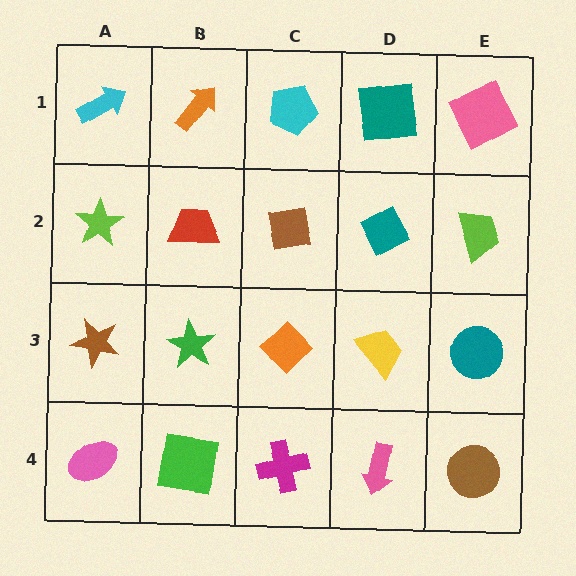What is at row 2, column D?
A teal diamond.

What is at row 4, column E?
A brown circle.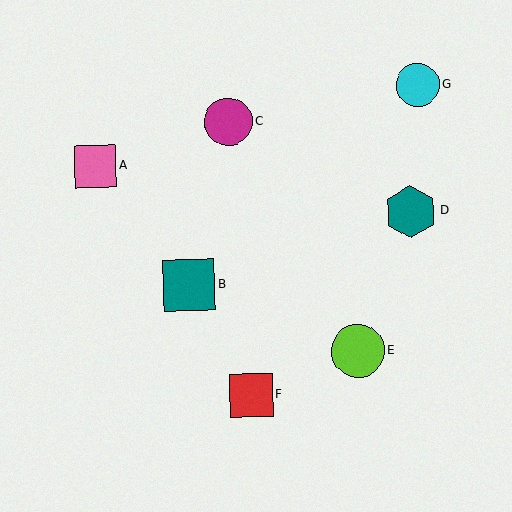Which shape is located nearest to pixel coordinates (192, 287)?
The teal square (labeled B) at (189, 285) is nearest to that location.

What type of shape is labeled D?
Shape D is a teal hexagon.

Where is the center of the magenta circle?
The center of the magenta circle is at (228, 122).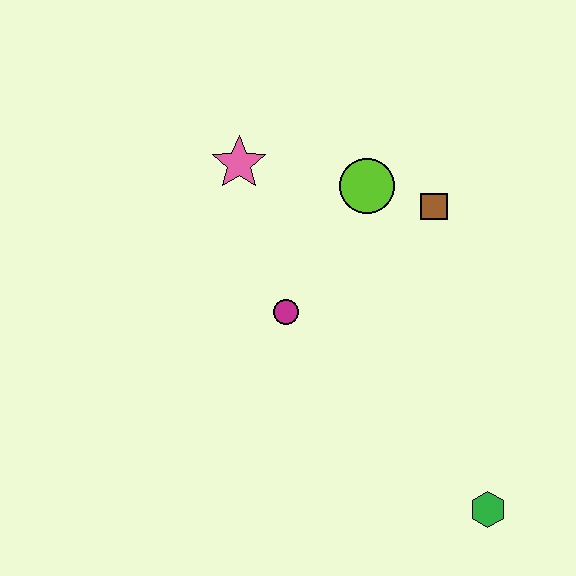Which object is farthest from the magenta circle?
The green hexagon is farthest from the magenta circle.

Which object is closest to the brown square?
The lime circle is closest to the brown square.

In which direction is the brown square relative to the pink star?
The brown square is to the right of the pink star.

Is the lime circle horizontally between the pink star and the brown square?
Yes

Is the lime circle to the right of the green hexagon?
No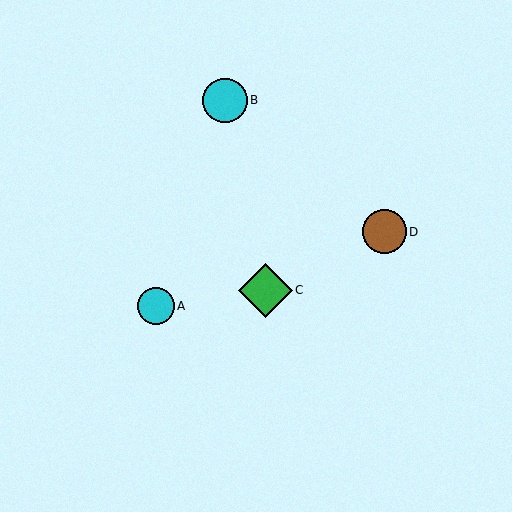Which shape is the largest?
The green diamond (labeled C) is the largest.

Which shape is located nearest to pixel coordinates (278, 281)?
The green diamond (labeled C) at (265, 290) is nearest to that location.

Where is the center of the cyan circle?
The center of the cyan circle is at (225, 100).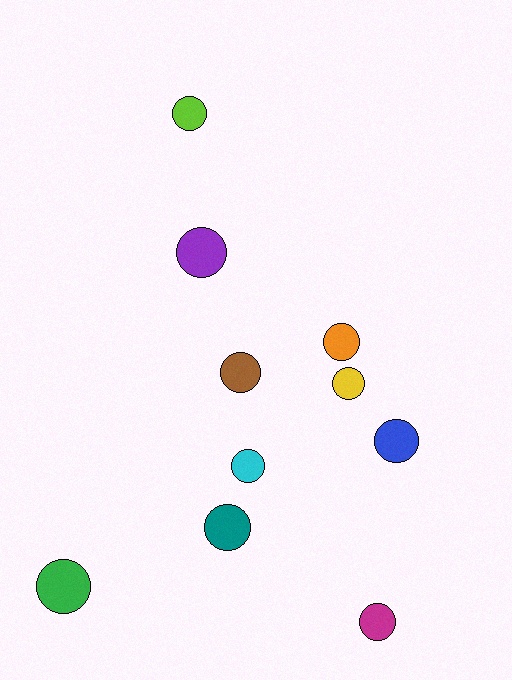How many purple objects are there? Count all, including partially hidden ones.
There is 1 purple object.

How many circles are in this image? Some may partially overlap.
There are 10 circles.